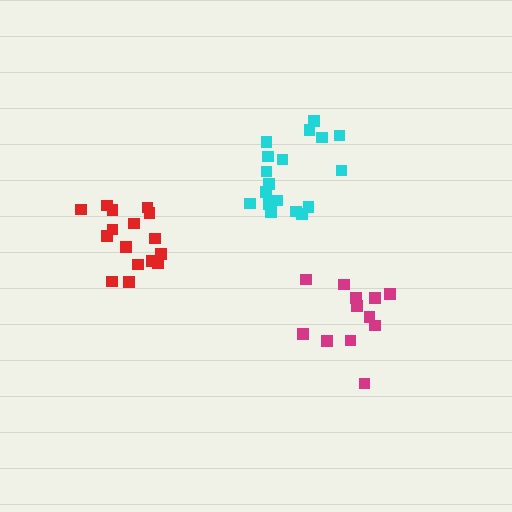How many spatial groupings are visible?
There are 3 spatial groupings.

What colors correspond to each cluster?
The clusters are colored: red, cyan, magenta.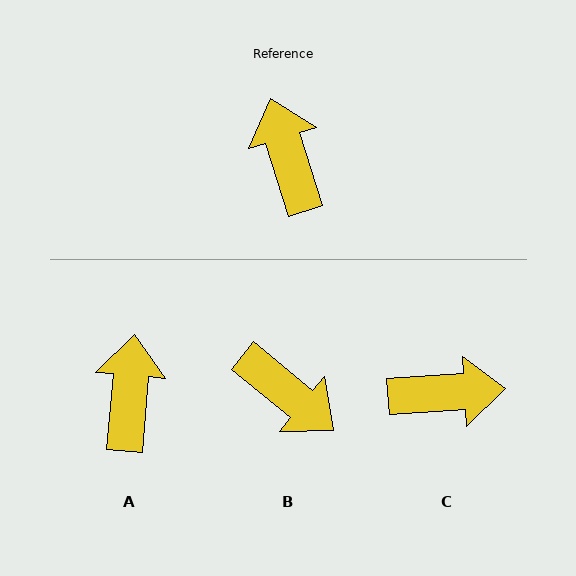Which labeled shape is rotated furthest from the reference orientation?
B, about 147 degrees away.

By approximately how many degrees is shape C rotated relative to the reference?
Approximately 104 degrees clockwise.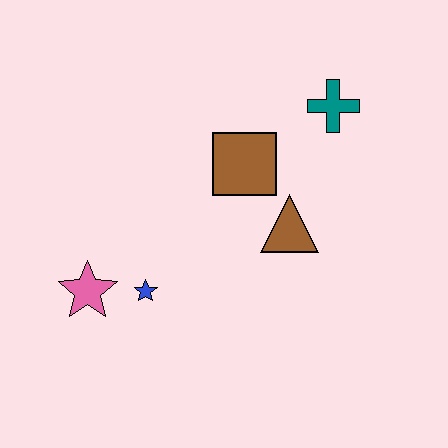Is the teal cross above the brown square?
Yes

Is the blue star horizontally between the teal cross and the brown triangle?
No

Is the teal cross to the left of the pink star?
No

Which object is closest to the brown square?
The brown triangle is closest to the brown square.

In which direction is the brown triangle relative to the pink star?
The brown triangle is to the right of the pink star.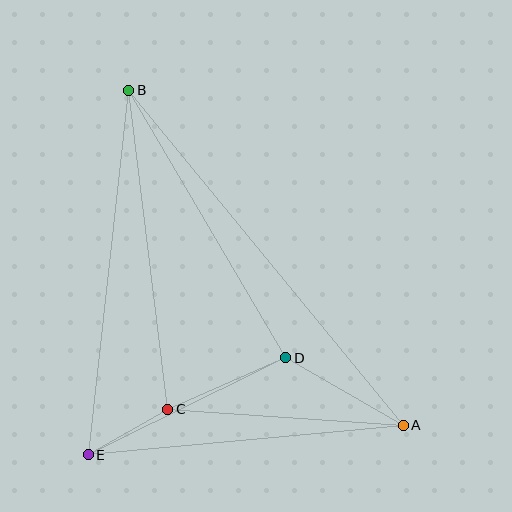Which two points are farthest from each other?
Points A and B are farthest from each other.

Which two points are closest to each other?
Points C and E are closest to each other.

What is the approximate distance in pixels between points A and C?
The distance between A and C is approximately 236 pixels.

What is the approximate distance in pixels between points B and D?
The distance between B and D is approximately 310 pixels.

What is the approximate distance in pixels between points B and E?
The distance between B and E is approximately 367 pixels.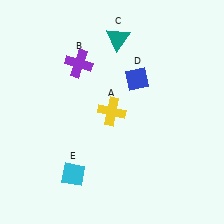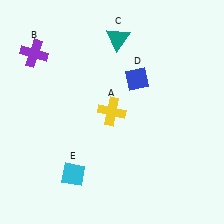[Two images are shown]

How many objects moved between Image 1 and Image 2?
1 object moved between the two images.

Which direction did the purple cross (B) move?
The purple cross (B) moved left.